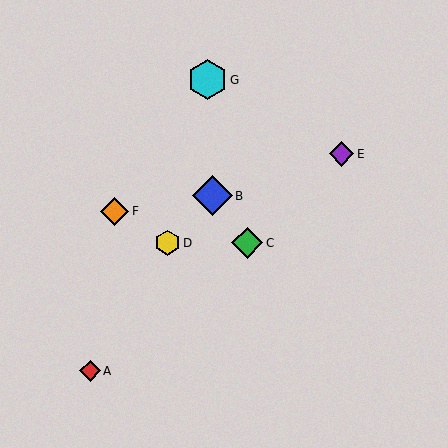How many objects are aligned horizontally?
2 objects (C, D) are aligned horizontally.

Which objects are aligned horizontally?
Objects C, D are aligned horizontally.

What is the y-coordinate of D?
Object D is at y≈243.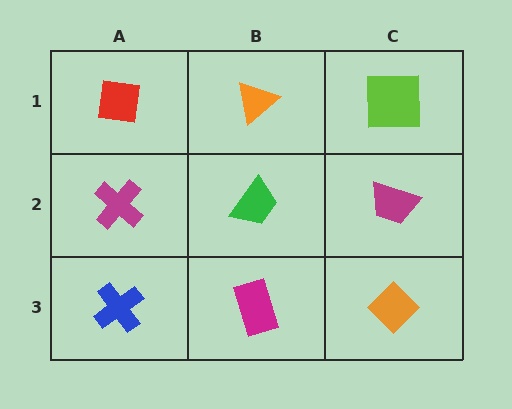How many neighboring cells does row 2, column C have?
3.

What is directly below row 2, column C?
An orange diamond.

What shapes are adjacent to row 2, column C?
A lime square (row 1, column C), an orange diamond (row 3, column C), a green trapezoid (row 2, column B).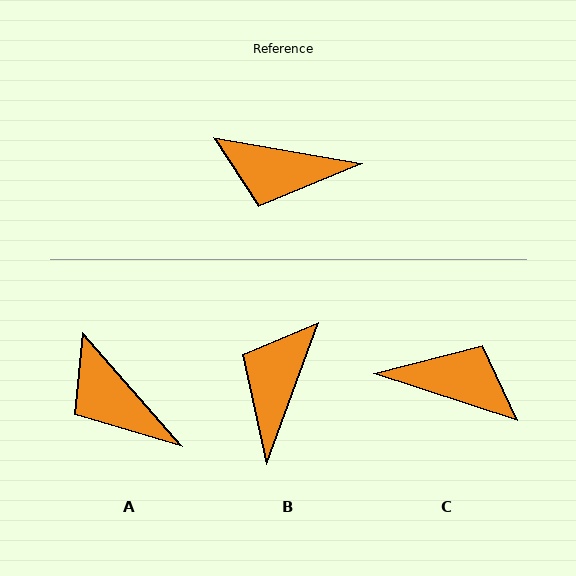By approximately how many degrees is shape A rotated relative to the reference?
Approximately 39 degrees clockwise.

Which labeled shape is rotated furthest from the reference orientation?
C, about 172 degrees away.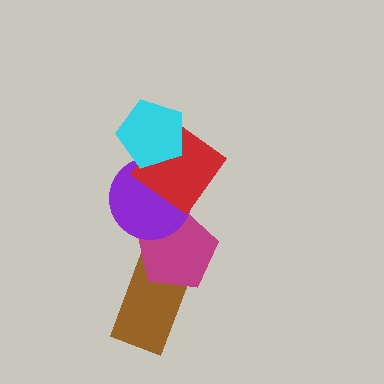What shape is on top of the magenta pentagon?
The purple circle is on top of the magenta pentagon.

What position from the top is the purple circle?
The purple circle is 3rd from the top.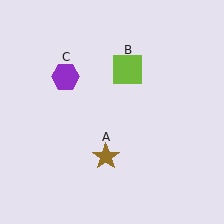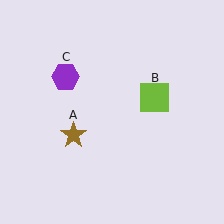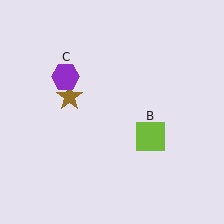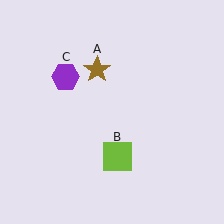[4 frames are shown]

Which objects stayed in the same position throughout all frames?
Purple hexagon (object C) remained stationary.